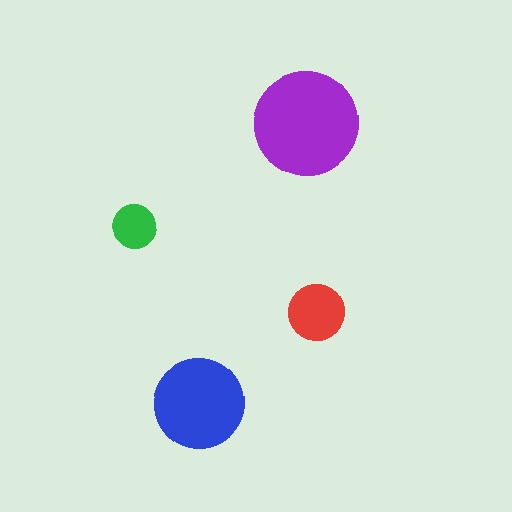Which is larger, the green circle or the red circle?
The red one.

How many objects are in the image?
There are 4 objects in the image.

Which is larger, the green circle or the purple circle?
The purple one.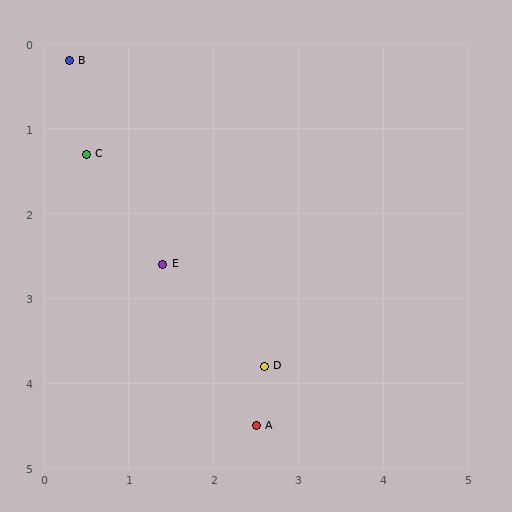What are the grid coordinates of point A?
Point A is at approximately (2.5, 4.5).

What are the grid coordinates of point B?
Point B is at approximately (0.3, 0.2).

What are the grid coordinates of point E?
Point E is at approximately (1.4, 2.6).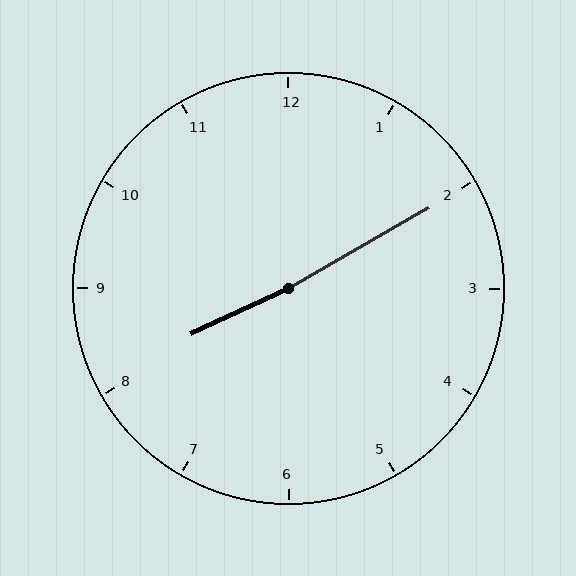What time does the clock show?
8:10.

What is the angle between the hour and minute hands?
Approximately 175 degrees.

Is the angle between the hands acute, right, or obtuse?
It is obtuse.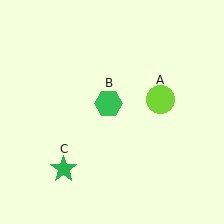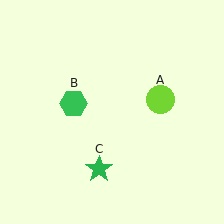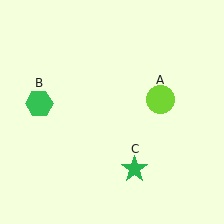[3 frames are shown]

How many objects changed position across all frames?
2 objects changed position: green hexagon (object B), green star (object C).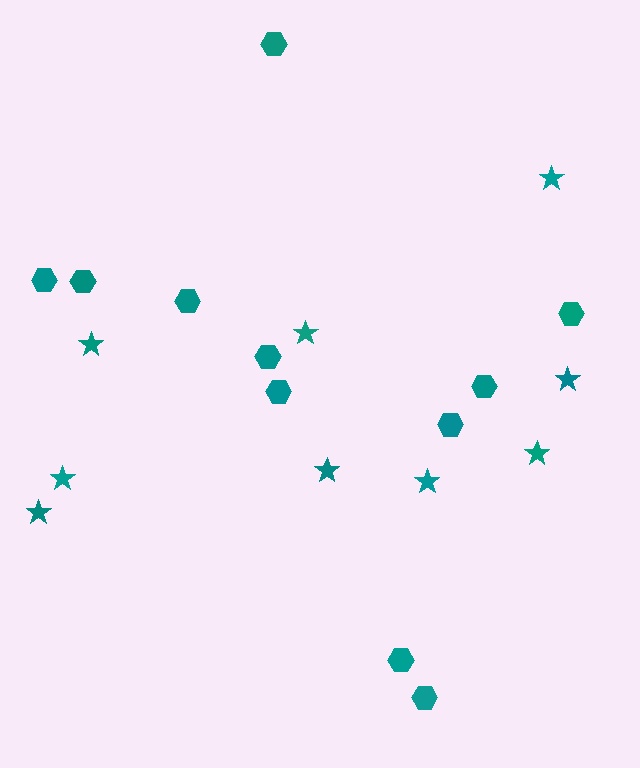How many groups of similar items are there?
There are 2 groups: one group of hexagons (11) and one group of stars (9).